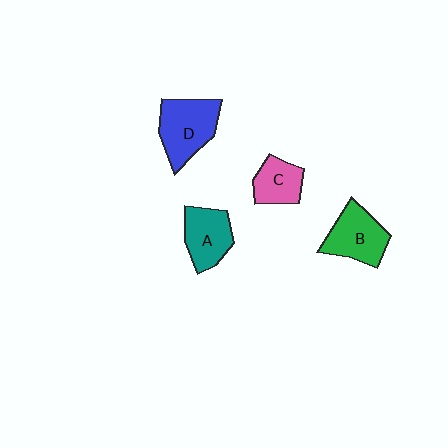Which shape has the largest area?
Shape D (blue).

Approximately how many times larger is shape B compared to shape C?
Approximately 1.4 times.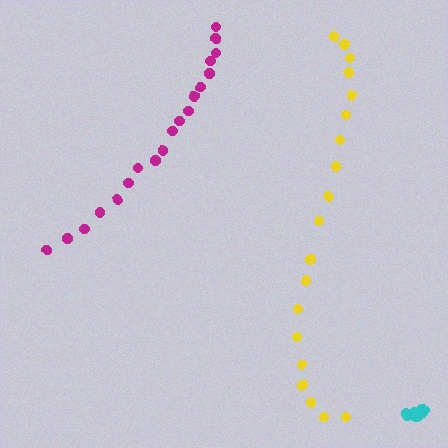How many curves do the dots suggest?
There are 3 distinct paths.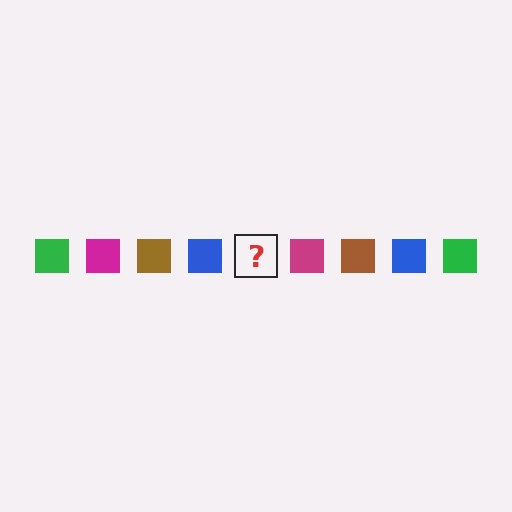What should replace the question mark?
The question mark should be replaced with a green square.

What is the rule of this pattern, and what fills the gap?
The rule is that the pattern cycles through green, magenta, brown, blue squares. The gap should be filled with a green square.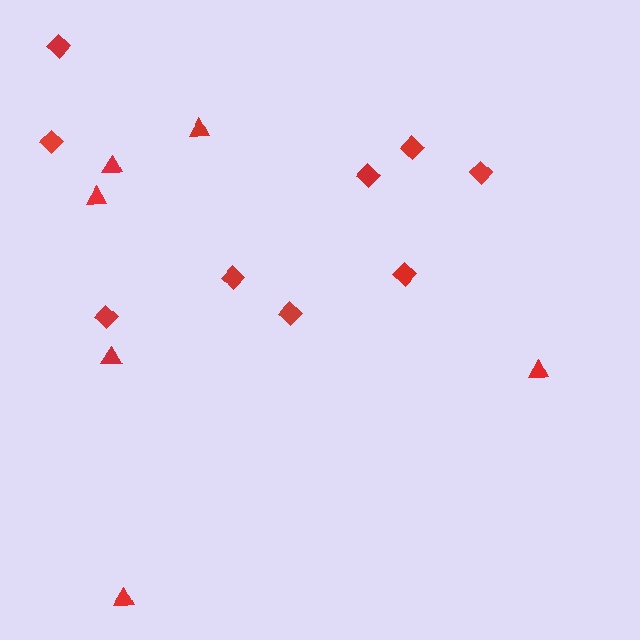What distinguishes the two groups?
There are 2 groups: one group of triangles (6) and one group of diamonds (9).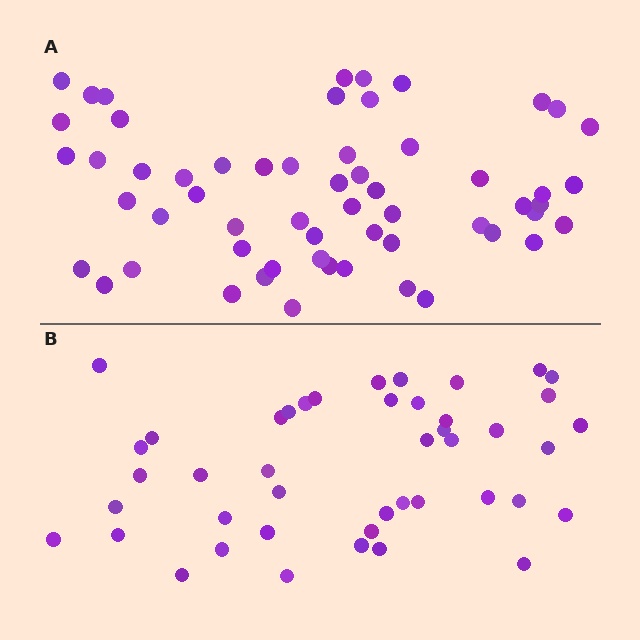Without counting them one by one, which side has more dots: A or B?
Region A (the top region) has more dots.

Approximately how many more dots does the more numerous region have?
Region A has approximately 15 more dots than region B.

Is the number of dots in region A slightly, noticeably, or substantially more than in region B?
Region A has noticeably more, but not dramatically so. The ratio is roughly 1.3 to 1.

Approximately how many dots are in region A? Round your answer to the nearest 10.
About 60 dots. (The exact count is 58, which rounds to 60.)